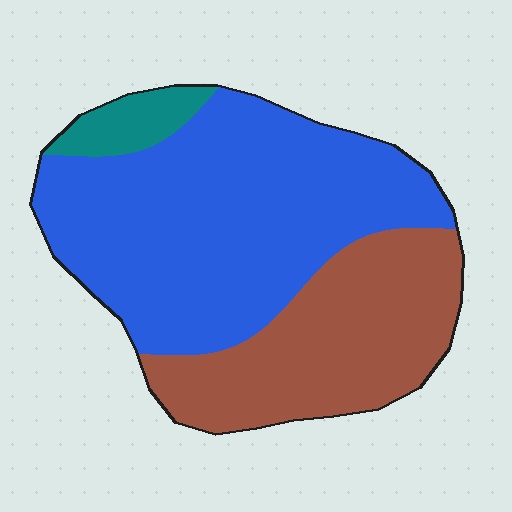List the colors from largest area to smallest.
From largest to smallest: blue, brown, teal.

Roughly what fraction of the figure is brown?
Brown covers about 35% of the figure.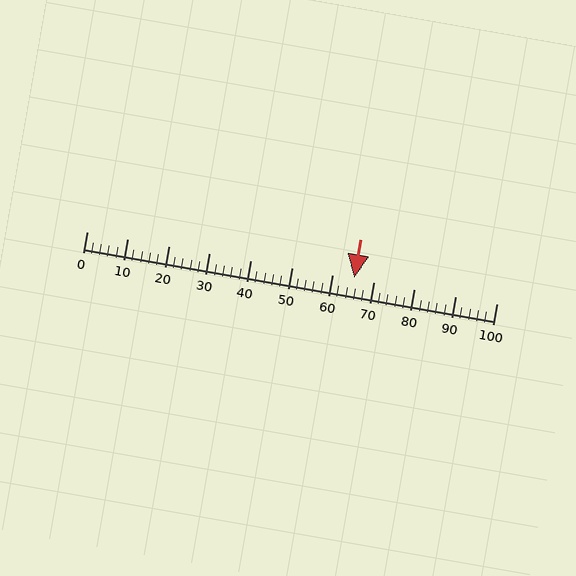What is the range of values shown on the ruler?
The ruler shows values from 0 to 100.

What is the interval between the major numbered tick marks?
The major tick marks are spaced 10 units apart.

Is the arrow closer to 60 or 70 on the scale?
The arrow is closer to 70.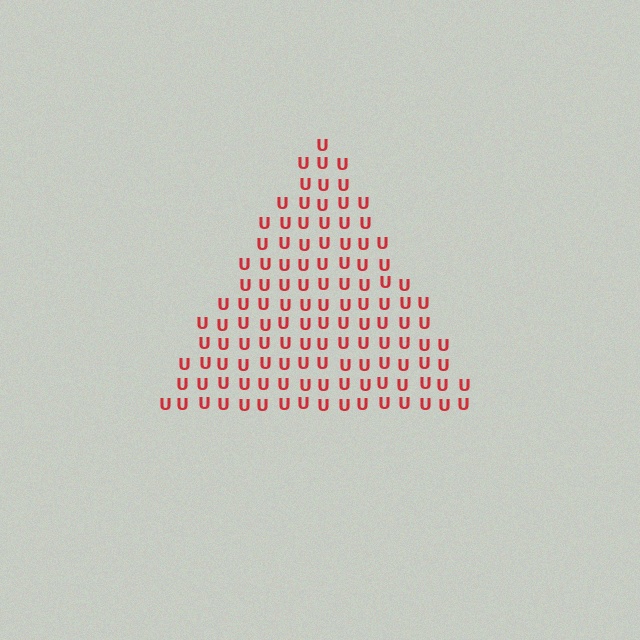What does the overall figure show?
The overall figure shows a triangle.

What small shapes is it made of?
It is made of small letter U's.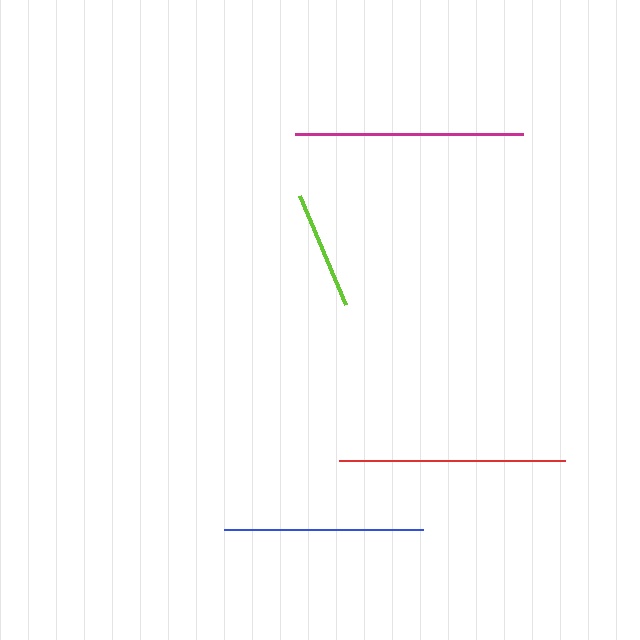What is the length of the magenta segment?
The magenta segment is approximately 228 pixels long.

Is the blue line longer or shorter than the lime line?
The blue line is longer than the lime line.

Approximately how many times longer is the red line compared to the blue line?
The red line is approximately 1.1 times the length of the blue line.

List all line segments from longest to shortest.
From longest to shortest: magenta, red, blue, lime.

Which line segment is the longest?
The magenta line is the longest at approximately 228 pixels.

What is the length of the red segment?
The red segment is approximately 227 pixels long.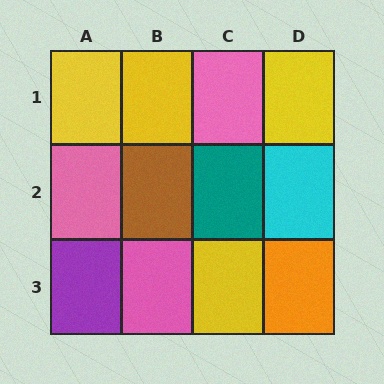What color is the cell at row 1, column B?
Yellow.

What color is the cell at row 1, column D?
Yellow.